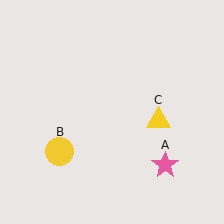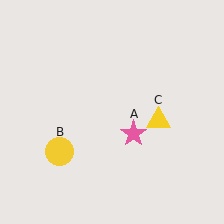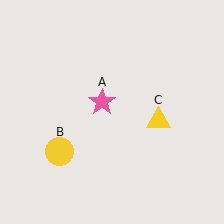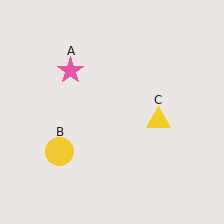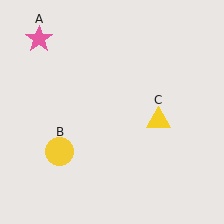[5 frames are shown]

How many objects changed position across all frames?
1 object changed position: pink star (object A).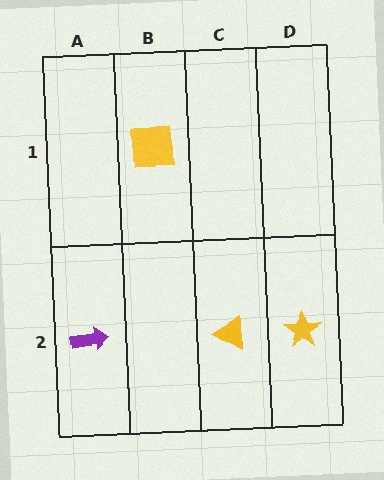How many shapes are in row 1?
1 shape.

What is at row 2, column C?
A yellow triangle.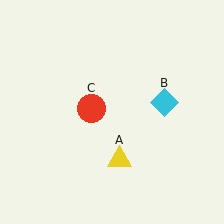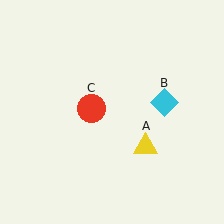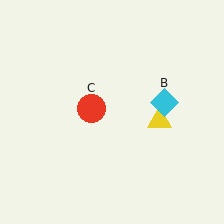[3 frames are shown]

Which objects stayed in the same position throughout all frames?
Cyan diamond (object B) and red circle (object C) remained stationary.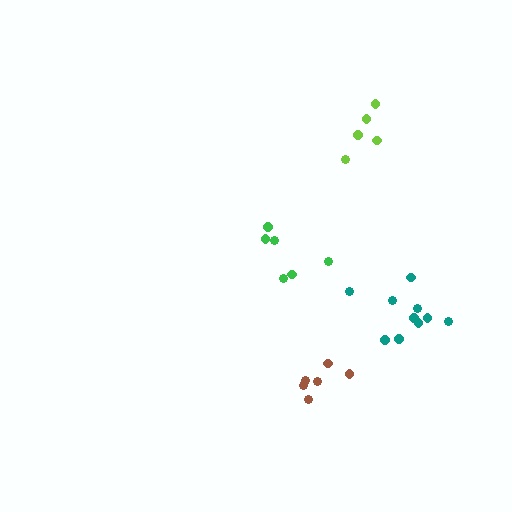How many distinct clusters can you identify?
There are 4 distinct clusters.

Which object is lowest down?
The brown cluster is bottommost.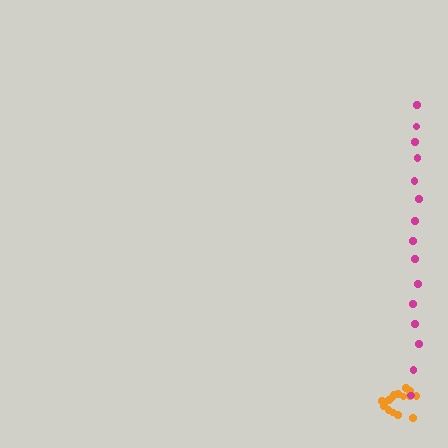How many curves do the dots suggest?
There are 2 distinct paths.